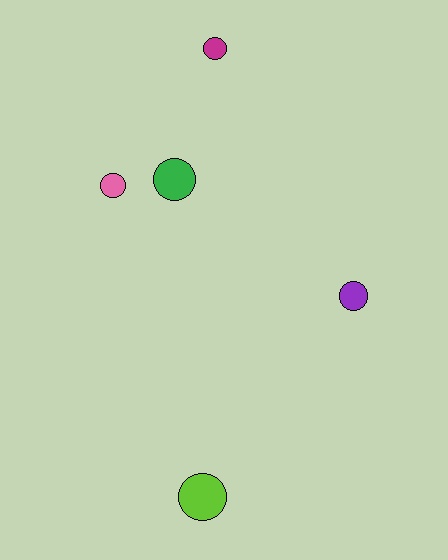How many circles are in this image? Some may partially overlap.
There are 5 circles.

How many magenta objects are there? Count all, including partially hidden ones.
There is 1 magenta object.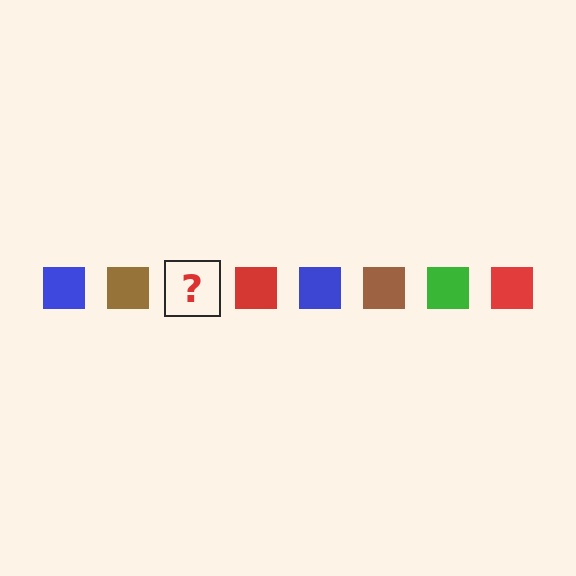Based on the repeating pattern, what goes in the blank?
The blank should be a green square.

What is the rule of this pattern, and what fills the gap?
The rule is that the pattern cycles through blue, brown, green, red squares. The gap should be filled with a green square.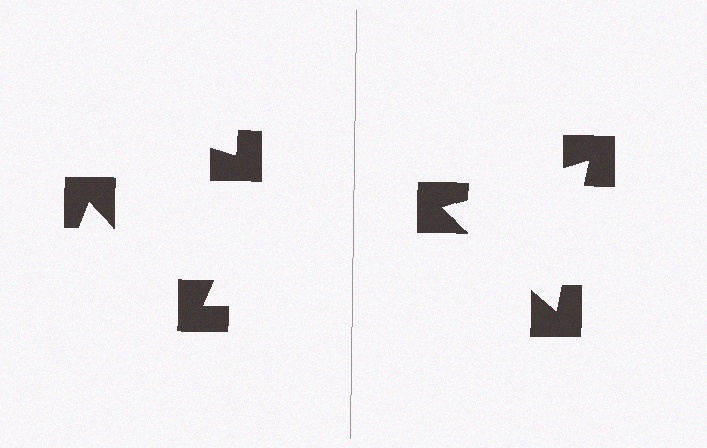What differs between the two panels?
The notched squares are positioned identically on both sides; only the wedge orientations differ. On the right they align to a triangle; on the left they are misaligned.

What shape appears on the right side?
An illusory triangle.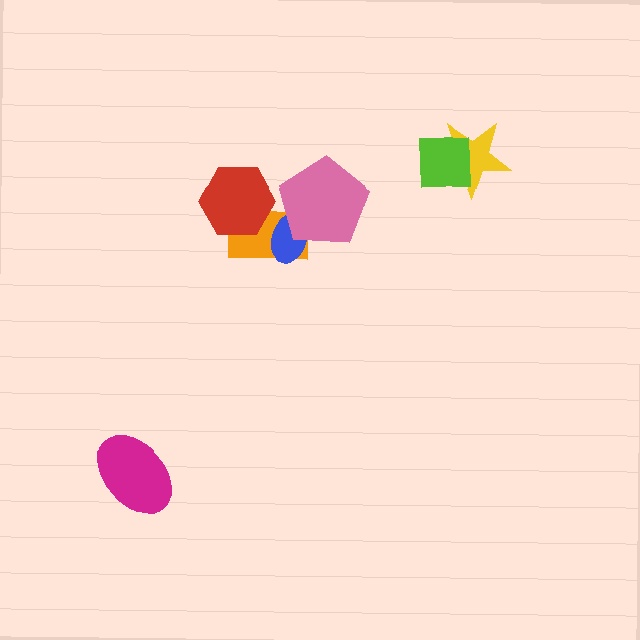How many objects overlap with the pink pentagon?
2 objects overlap with the pink pentagon.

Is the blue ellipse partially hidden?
Yes, it is partially covered by another shape.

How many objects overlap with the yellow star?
1 object overlaps with the yellow star.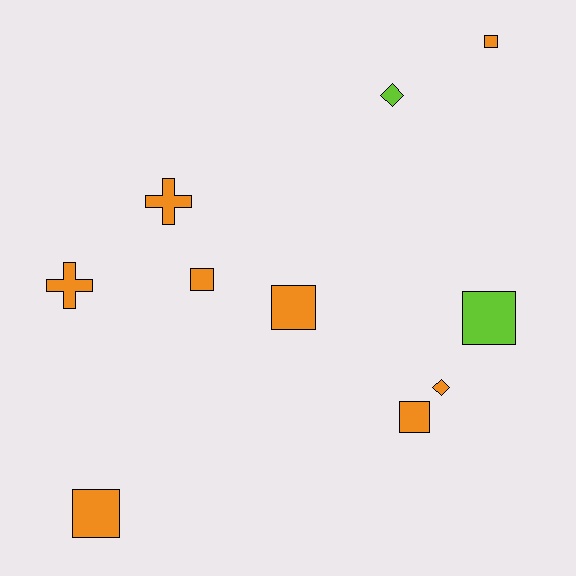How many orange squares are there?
There are 5 orange squares.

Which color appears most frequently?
Orange, with 8 objects.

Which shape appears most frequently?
Square, with 6 objects.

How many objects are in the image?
There are 10 objects.